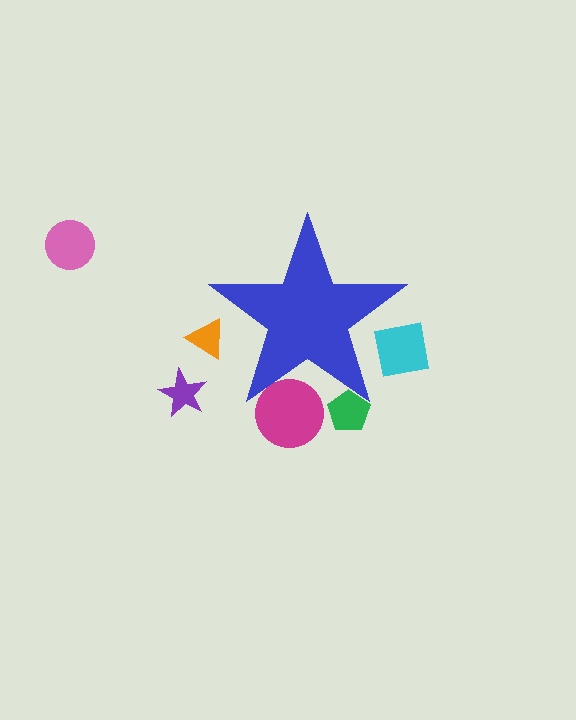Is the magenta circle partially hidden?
Yes, the magenta circle is partially hidden behind the blue star.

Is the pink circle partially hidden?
No, the pink circle is fully visible.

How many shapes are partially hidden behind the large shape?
4 shapes are partially hidden.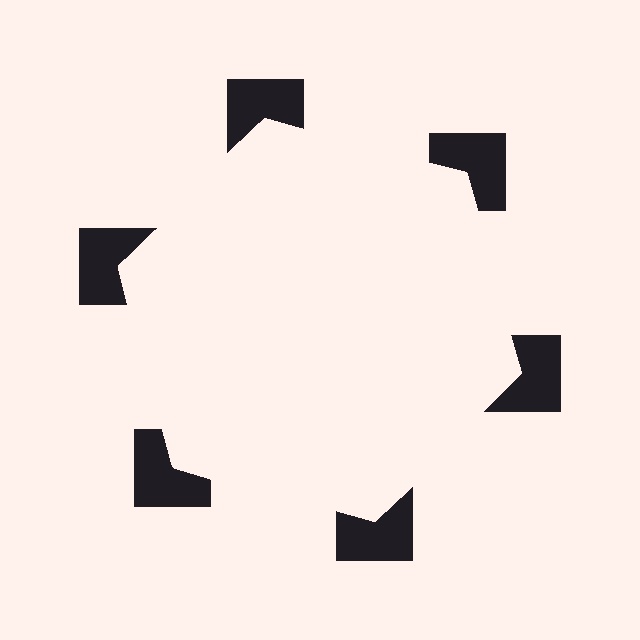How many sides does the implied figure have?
6 sides.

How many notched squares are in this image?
There are 6 — one at each vertex of the illusory hexagon.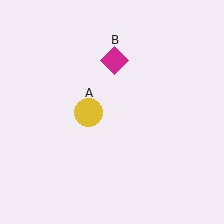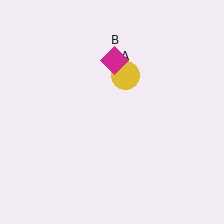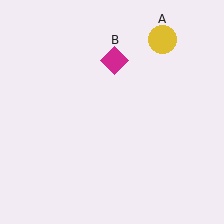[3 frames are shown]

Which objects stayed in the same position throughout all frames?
Magenta diamond (object B) remained stationary.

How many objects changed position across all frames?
1 object changed position: yellow circle (object A).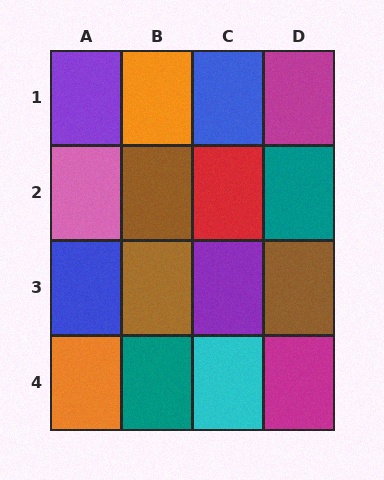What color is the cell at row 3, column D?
Brown.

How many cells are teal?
2 cells are teal.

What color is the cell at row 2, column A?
Pink.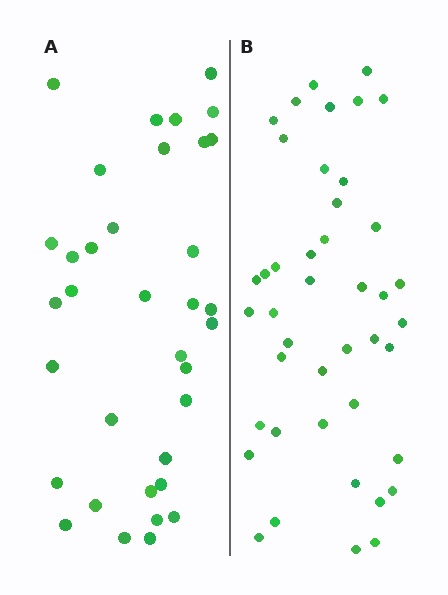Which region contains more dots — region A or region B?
Region B (the right region) has more dots.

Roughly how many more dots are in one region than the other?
Region B has roughly 8 or so more dots than region A.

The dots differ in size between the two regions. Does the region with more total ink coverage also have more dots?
No. Region A has more total ink coverage because its dots are larger, but region B actually contains more individual dots. Total area can be misleading — the number of items is what matters here.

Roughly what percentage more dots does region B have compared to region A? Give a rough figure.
About 25% more.